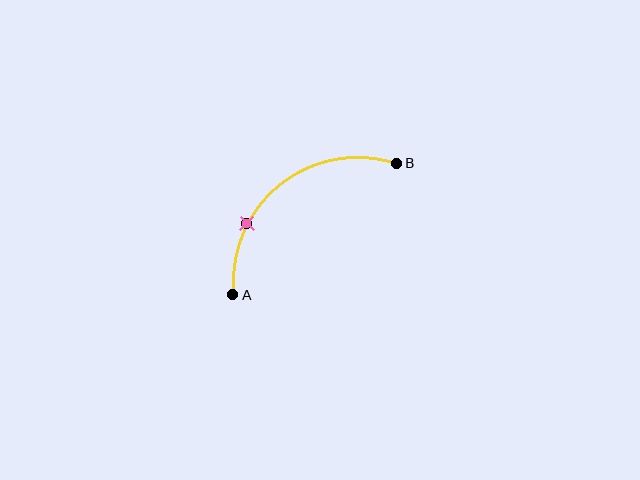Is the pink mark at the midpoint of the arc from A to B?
No. The pink mark lies on the arc but is closer to endpoint A. The arc midpoint would be at the point on the curve equidistant along the arc from both A and B.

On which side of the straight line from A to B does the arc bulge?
The arc bulges above and to the left of the straight line connecting A and B.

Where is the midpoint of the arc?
The arc midpoint is the point on the curve farthest from the straight line joining A and B. It sits above and to the left of that line.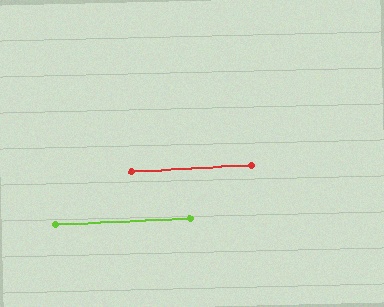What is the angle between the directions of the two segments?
Approximately 1 degree.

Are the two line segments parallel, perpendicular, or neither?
Parallel — their directions differ by only 0.5°.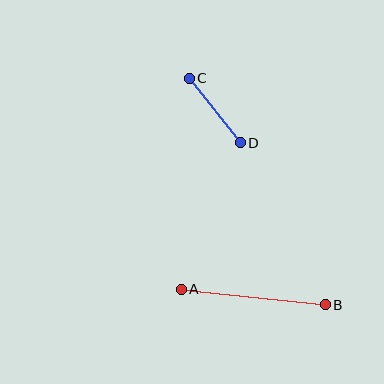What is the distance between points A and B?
The distance is approximately 145 pixels.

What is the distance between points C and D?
The distance is approximately 82 pixels.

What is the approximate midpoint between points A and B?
The midpoint is at approximately (253, 297) pixels.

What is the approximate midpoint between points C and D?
The midpoint is at approximately (215, 111) pixels.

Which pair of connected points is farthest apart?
Points A and B are farthest apart.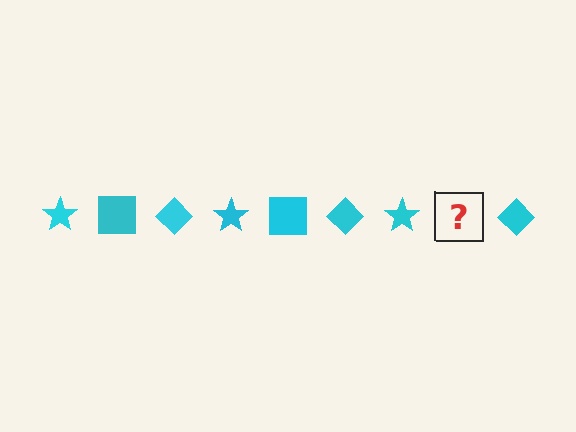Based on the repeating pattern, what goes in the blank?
The blank should be a cyan square.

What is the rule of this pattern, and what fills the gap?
The rule is that the pattern cycles through star, square, diamond shapes in cyan. The gap should be filled with a cyan square.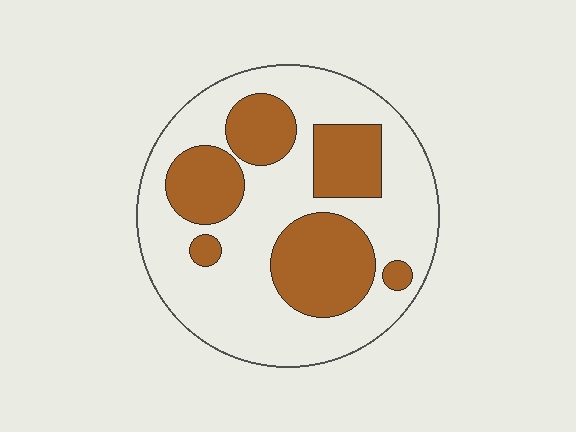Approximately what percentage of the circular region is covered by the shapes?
Approximately 35%.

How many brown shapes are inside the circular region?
6.